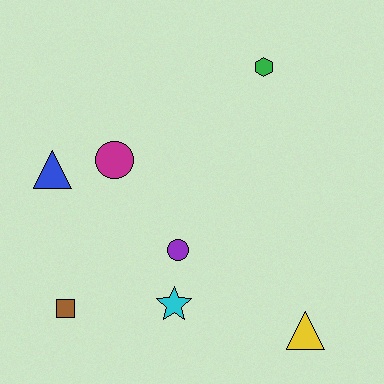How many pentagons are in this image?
There are no pentagons.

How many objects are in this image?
There are 7 objects.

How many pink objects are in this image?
There are no pink objects.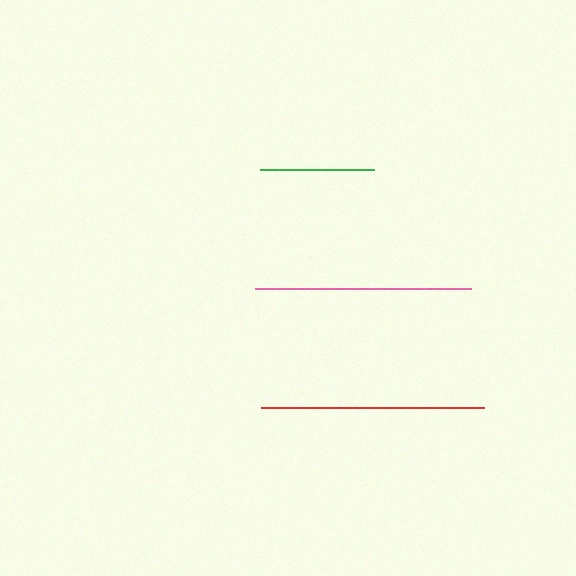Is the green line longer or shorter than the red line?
The red line is longer than the green line.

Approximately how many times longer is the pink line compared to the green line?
The pink line is approximately 1.9 times the length of the green line.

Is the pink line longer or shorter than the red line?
The red line is longer than the pink line.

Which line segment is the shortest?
The green line is the shortest at approximately 114 pixels.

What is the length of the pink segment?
The pink segment is approximately 216 pixels long.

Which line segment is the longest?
The red line is the longest at approximately 222 pixels.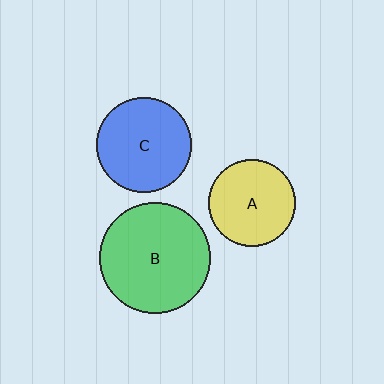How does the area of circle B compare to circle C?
Approximately 1.3 times.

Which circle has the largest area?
Circle B (green).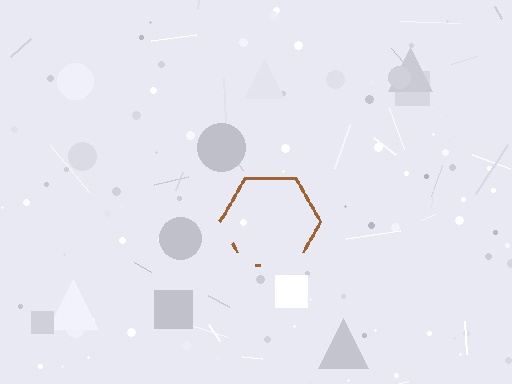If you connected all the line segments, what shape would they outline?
They would outline a hexagon.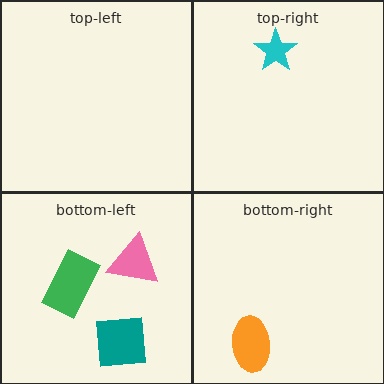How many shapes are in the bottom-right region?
1.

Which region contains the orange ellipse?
The bottom-right region.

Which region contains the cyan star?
The top-right region.